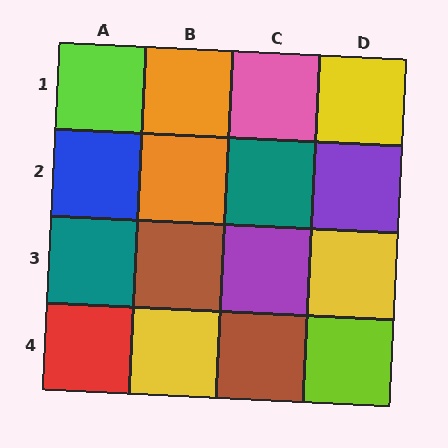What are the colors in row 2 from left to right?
Blue, orange, teal, purple.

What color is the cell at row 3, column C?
Purple.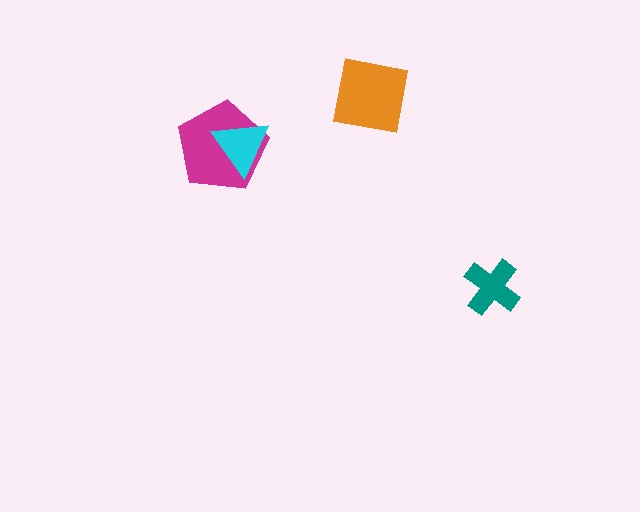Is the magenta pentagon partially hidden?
Yes, it is partially covered by another shape.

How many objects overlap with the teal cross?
0 objects overlap with the teal cross.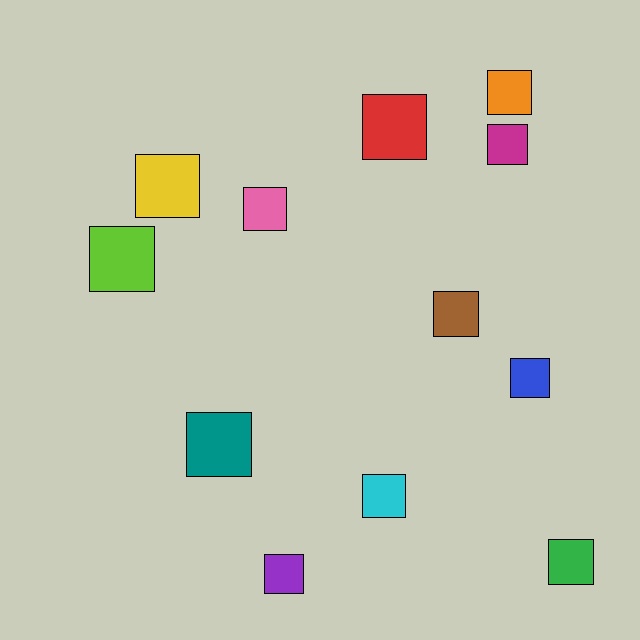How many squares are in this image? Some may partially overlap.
There are 12 squares.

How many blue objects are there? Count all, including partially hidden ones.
There is 1 blue object.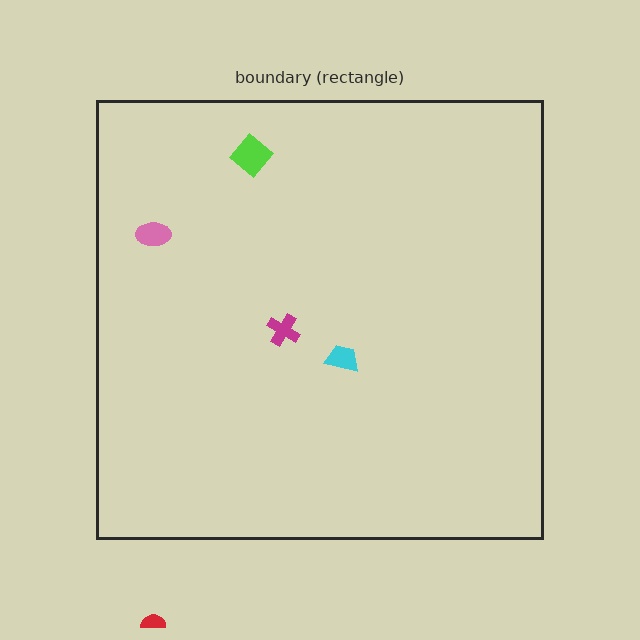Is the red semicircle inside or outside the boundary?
Outside.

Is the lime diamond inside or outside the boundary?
Inside.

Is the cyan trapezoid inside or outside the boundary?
Inside.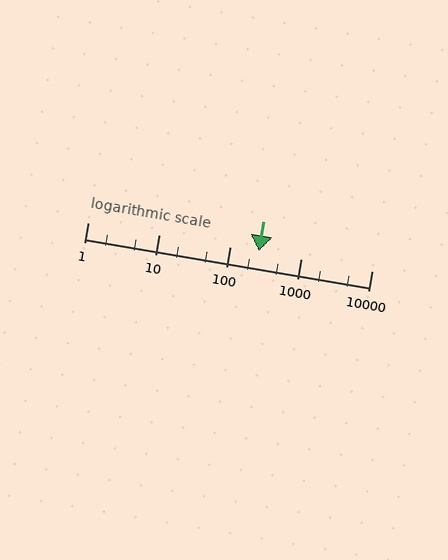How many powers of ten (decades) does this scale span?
The scale spans 4 decades, from 1 to 10000.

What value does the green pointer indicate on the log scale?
The pointer indicates approximately 260.